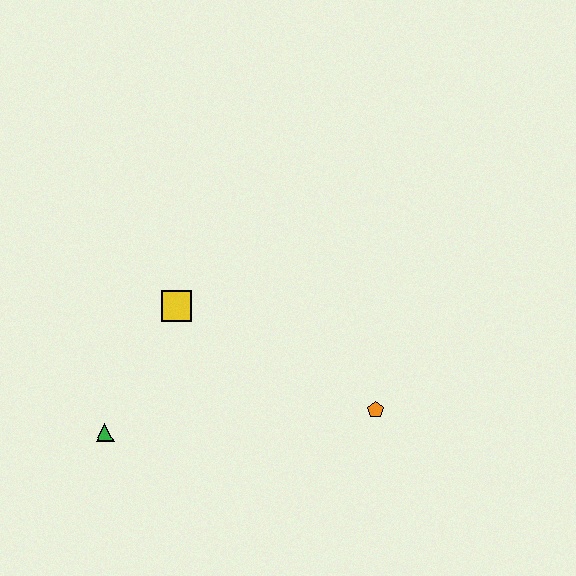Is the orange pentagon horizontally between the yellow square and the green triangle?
No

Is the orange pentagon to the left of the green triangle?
No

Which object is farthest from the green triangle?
The orange pentagon is farthest from the green triangle.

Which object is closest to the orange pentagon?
The yellow square is closest to the orange pentagon.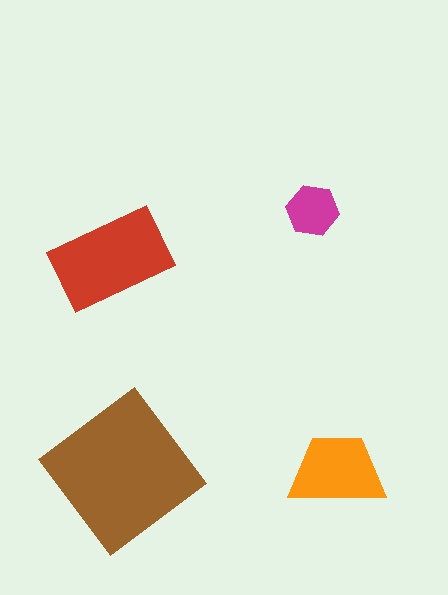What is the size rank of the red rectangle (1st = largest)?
2nd.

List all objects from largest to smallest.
The brown diamond, the red rectangle, the orange trapezoid, the magenta hexagon.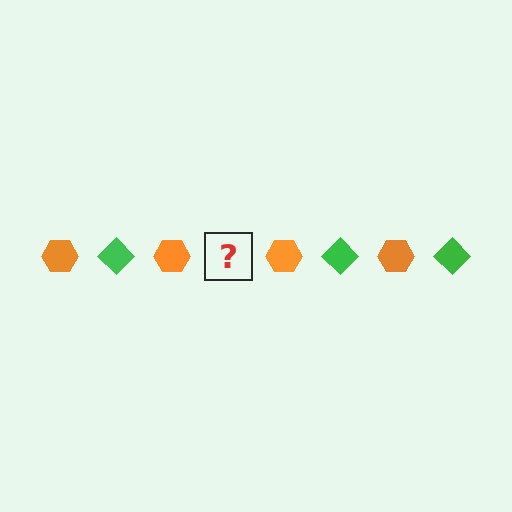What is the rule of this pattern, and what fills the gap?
The rule is that the pattern alternates between orange hexagon and green diamond. The gap should be filled with a green diamond.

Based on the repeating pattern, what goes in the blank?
The blank should be a green diamond.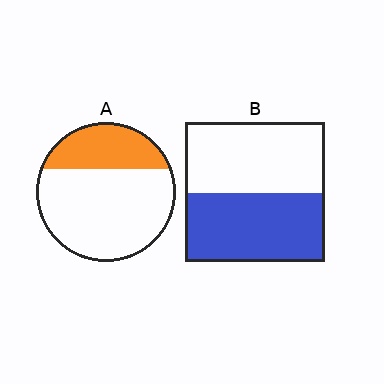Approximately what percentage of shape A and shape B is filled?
A is approximately 30% and B is approximately 50%.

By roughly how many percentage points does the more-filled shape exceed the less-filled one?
By roughly 20 percentage points (B over A).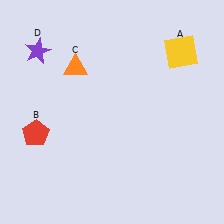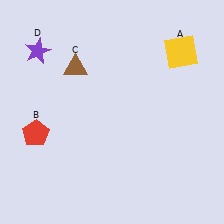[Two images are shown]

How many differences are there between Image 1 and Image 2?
There is 1 difference between the two images.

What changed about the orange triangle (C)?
In Image 1, C is orange. In Image 2, it changed to brown.